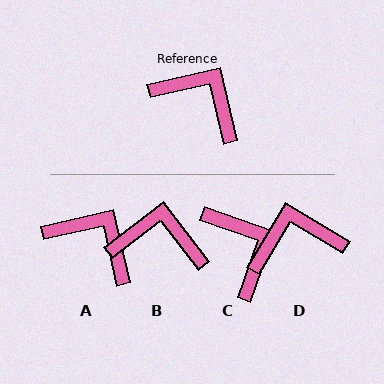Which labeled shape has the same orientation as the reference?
A.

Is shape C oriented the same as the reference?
No, it is off by about 32 degrees.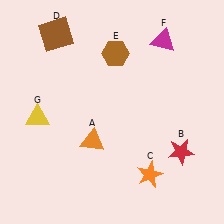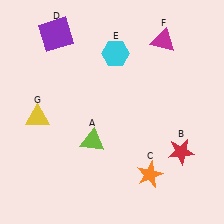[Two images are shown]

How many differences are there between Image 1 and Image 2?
There are 3 differences between the two images.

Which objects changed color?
A changed from orange to lime. D changed from brown to purple. E changed from brown to cyan.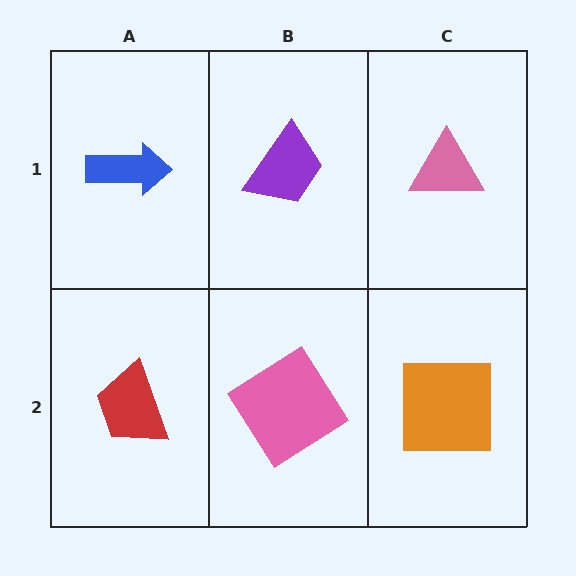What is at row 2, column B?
A pink diamond.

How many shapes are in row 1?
3 shapes.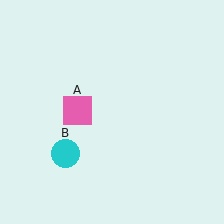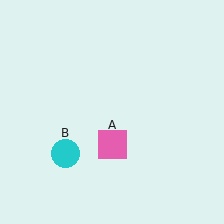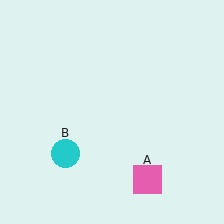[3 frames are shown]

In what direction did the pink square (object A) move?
The pink square (object A) moved down and to the right.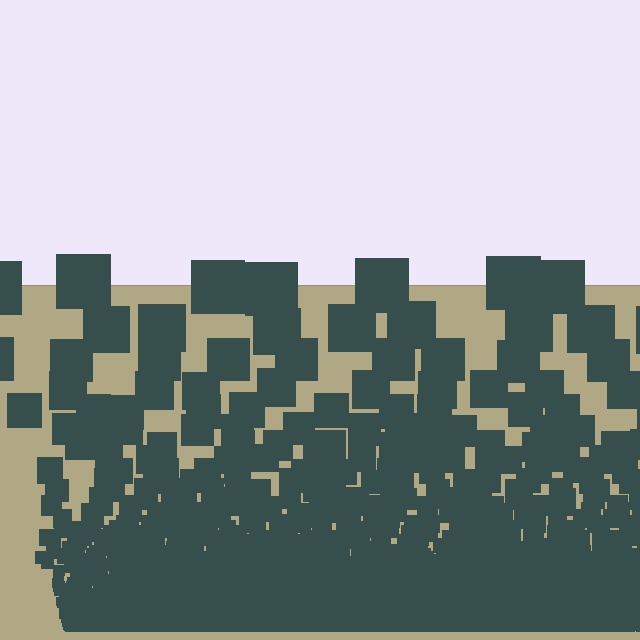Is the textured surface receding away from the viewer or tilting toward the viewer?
The surface appears to tilt toward the viewer. Texture elements get larger and sparser toward the top.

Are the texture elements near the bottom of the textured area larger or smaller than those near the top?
Smaller. The gradient is inverted — elements near the bottom are smaller and denser.